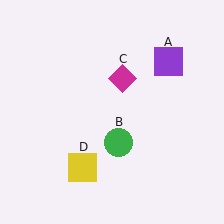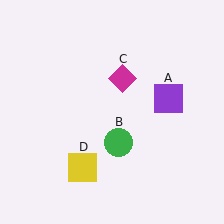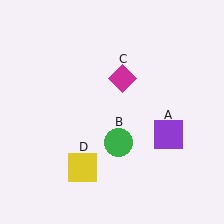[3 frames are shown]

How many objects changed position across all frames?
1 object changed position: purple square (object A).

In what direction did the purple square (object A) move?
The purple square (object A) moved down.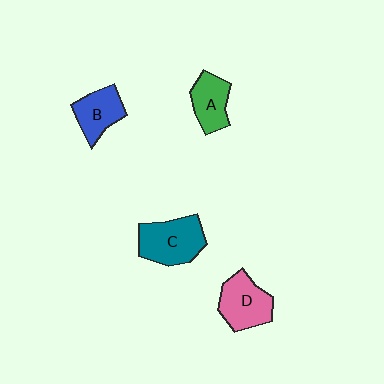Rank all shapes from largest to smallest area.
From largest to smallest: C (teal), D (pink), B (blue), A (green).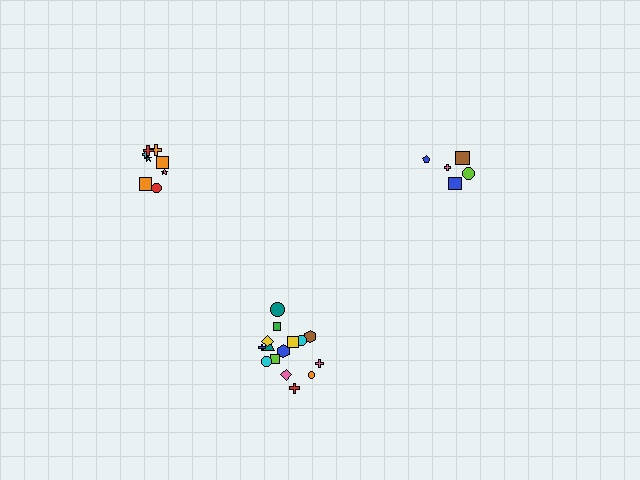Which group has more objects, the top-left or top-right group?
The top-left group.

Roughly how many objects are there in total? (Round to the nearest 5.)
Roughly 30 objects in total.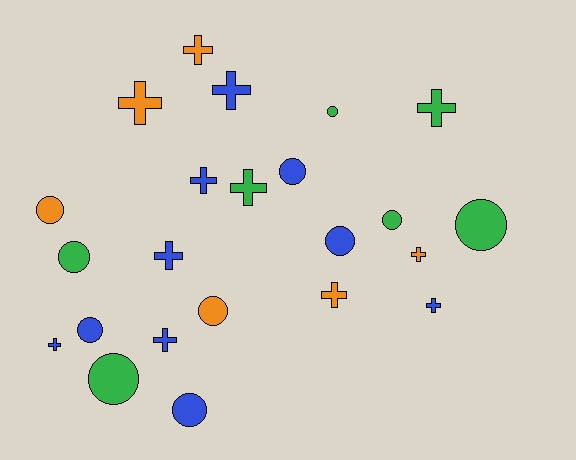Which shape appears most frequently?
Cross, with 12 objects.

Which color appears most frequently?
Blue, with 10 objects.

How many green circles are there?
There are 5 green circles.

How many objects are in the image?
There are 23 objects.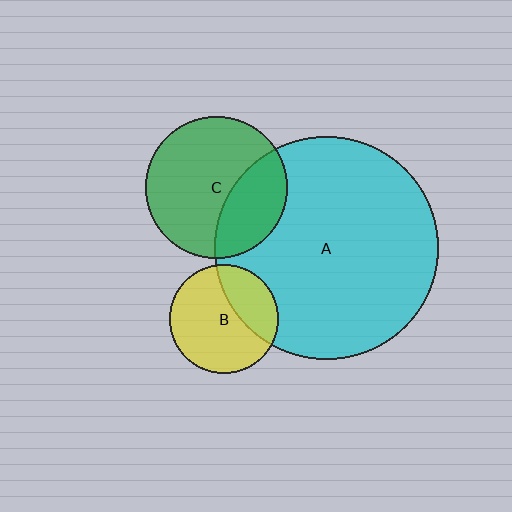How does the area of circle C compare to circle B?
Approximately 1.7 times.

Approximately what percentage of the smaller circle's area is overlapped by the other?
Approximately 30%.